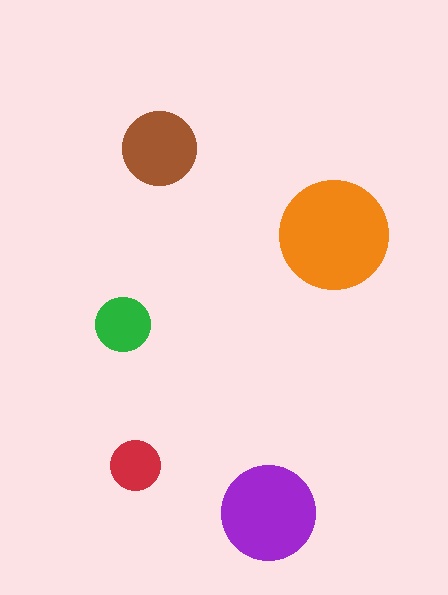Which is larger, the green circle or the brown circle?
The brown one.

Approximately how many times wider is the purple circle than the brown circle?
About 1.5 times wider.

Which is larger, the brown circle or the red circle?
The brown one.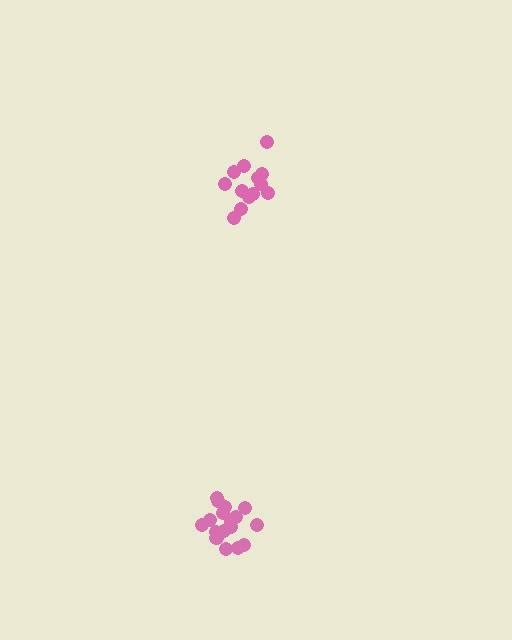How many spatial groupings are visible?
There are 2 spatial groupings.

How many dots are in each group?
Group 1: 13 dots, Group 2: 18 dots (31 total).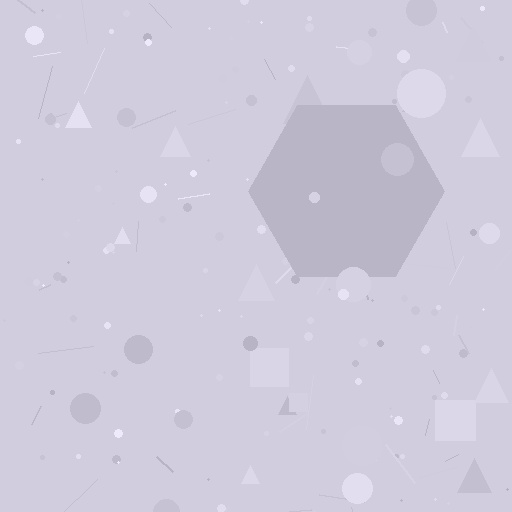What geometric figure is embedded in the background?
A hexagon is embedded in the background.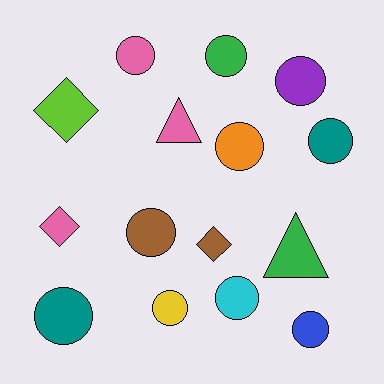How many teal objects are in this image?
There are 2 teal objects.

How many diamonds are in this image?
There are 3 diamonds.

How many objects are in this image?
There are 15 objects.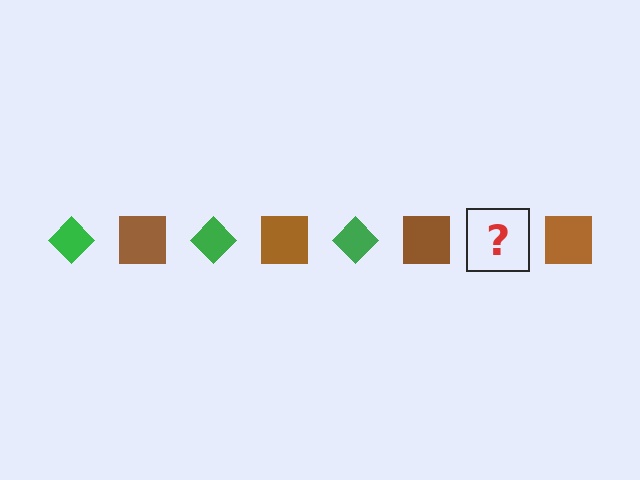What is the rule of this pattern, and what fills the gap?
The rule is that the pattern alternates between green diamond and brown square. The gap should be filled with a green diamond.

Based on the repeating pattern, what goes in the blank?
The blank should be a green diamond.